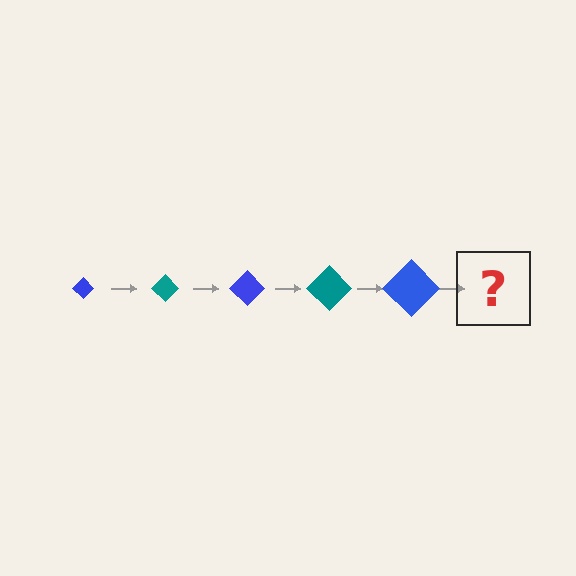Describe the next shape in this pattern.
It should be a teal diamond, larger than the previous one.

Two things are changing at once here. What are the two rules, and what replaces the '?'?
The two rules are that the diamond grows larger each step and the color cycles through blue and teal. The '?' should be a teal diamond, larger than the previous one.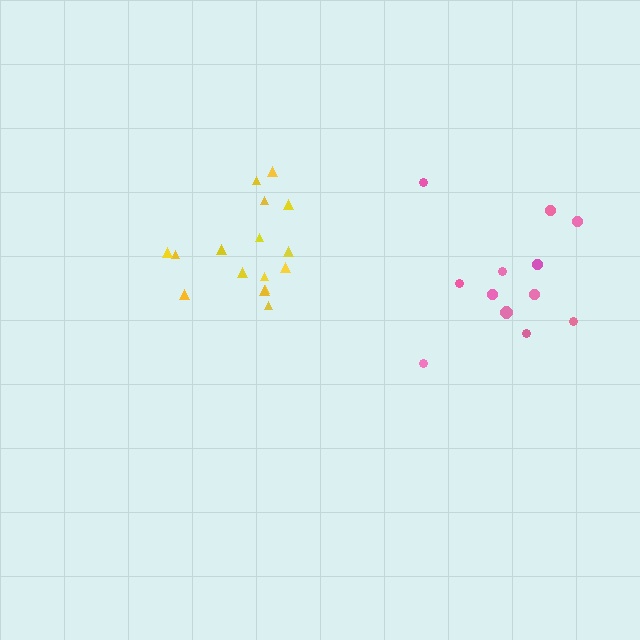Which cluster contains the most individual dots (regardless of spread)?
Yellow (16).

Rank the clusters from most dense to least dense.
yellow, pink.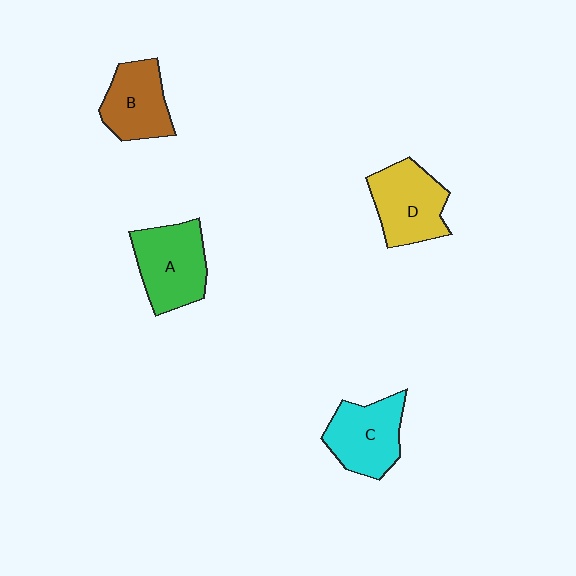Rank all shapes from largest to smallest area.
From largest to smallest: A (green), D (yellow), C (cyan), B (brown).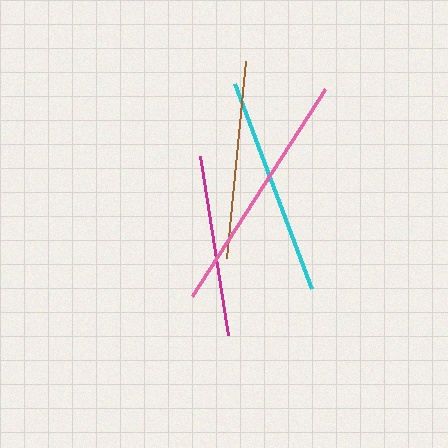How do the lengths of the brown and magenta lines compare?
The brown and magenta lines are approximately the same length.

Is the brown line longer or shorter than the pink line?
The pink line is longer than the brown line.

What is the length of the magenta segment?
The magenta segment is approximately 181 pixels long.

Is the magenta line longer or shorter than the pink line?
The pink line is longer than the magenta line.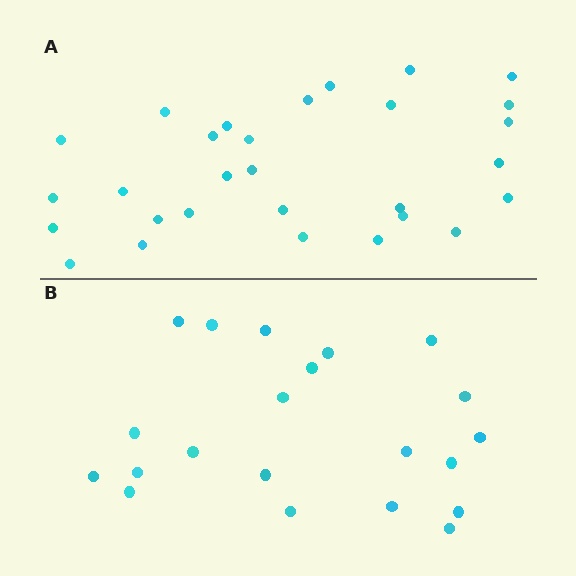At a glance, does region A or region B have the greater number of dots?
Region A (the top region) has more dots.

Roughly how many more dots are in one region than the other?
Region A has roughly 8 or so more dots than region B.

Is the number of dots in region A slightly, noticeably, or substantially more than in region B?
Region A has noticeably more, but not dramatically so. The ratio is roughly 1.4 to 1.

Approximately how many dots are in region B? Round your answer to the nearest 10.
About 20 dots. (The exact count is 21, which rounds to 20.)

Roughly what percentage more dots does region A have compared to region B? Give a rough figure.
About 40% more.